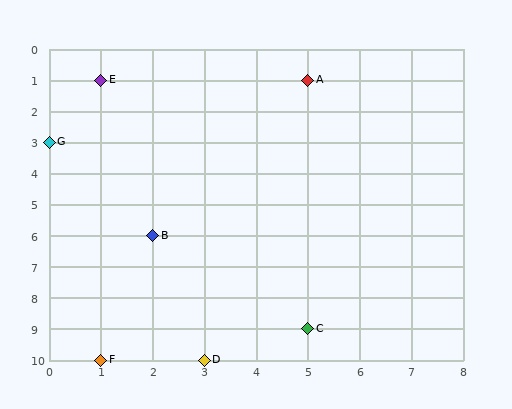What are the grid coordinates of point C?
Point C is at grid coordinates (5, 9).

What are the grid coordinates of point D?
Point D is at grid coordinates (3, 10).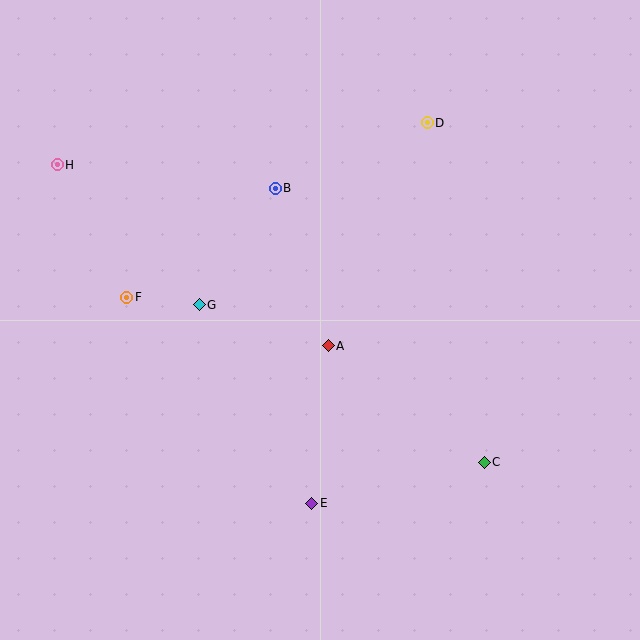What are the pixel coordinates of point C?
Point C is at (484, 462).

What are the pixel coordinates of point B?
Point B is at (275, 188).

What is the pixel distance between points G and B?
The distance between G and B is 139 pixels.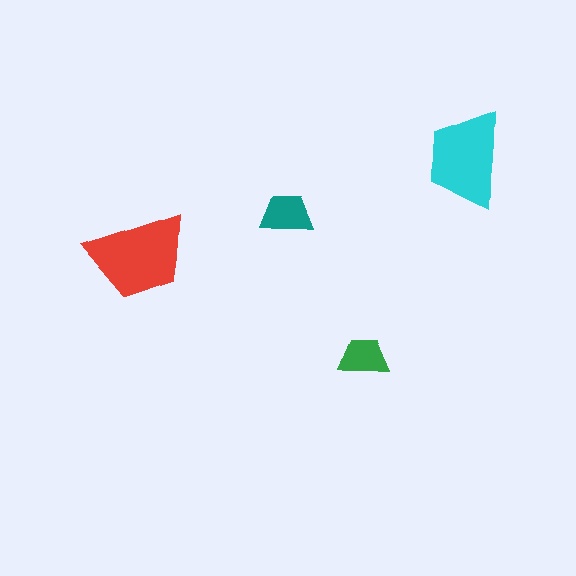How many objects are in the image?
There are 4 objects in the image.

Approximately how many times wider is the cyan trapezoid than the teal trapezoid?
About 2 times wider.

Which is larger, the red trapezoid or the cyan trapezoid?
The red one.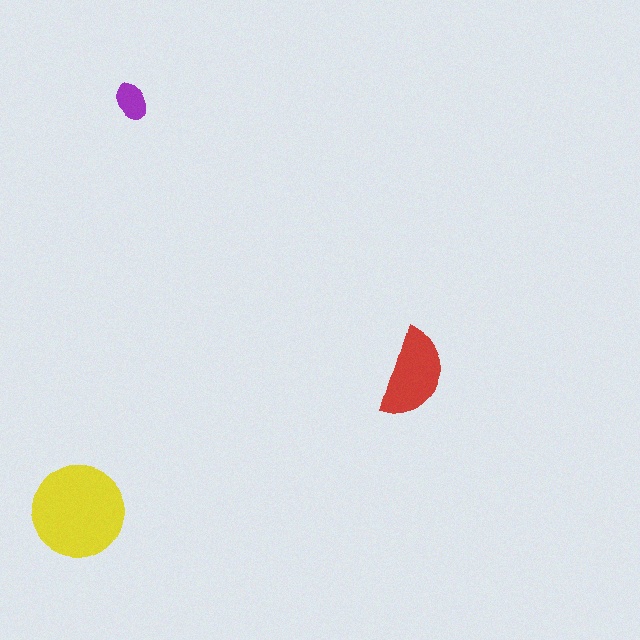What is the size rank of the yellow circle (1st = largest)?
1st.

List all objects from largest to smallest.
The yellow circle, the red semicircle, the purple ellipse.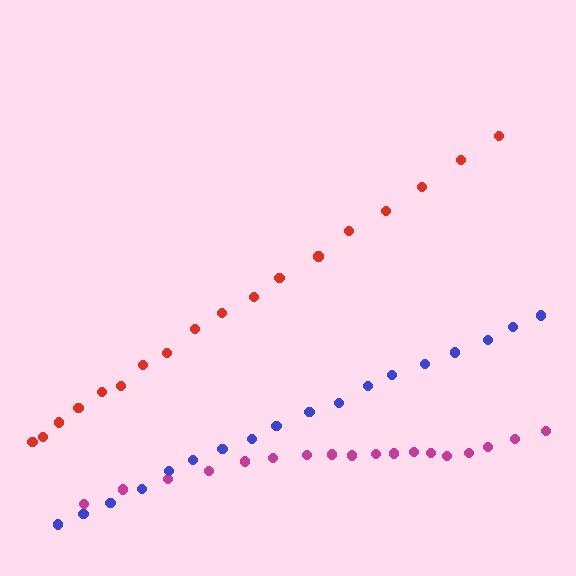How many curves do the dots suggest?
There are 3 distinct paths.